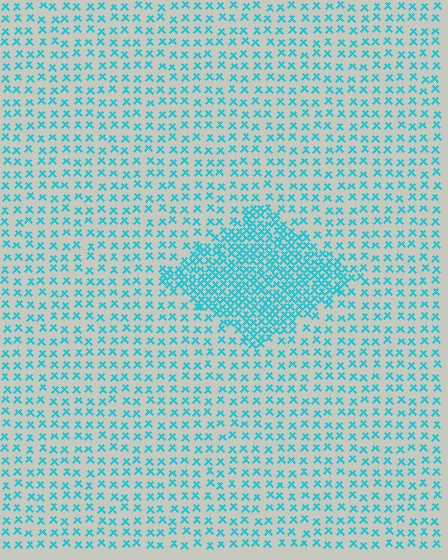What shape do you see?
I see a diamond.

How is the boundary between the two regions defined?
The boundary is defined by a change in element density (approximately 2.5x ratio). All elements are the same color, size, and shape.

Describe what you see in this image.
The image contains small cyan elements arranged at two different densities. A diamond-shaped region is visible where the elements are more densely packed than the surrounding area.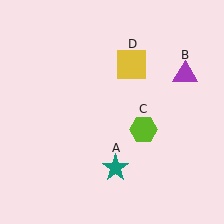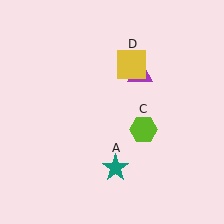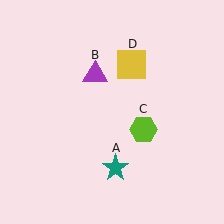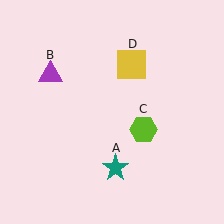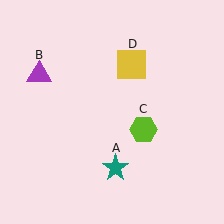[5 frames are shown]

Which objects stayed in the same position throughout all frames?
Teal star (object A) and lime hexagon (object C) and yellow square (object D) remained stationary.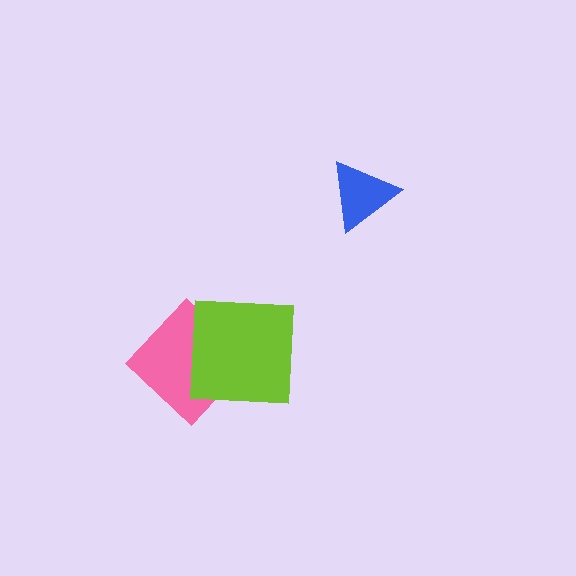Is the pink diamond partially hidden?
Yes, it is partially covered by another shape.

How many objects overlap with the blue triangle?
0 objects overlap with the blue triangle.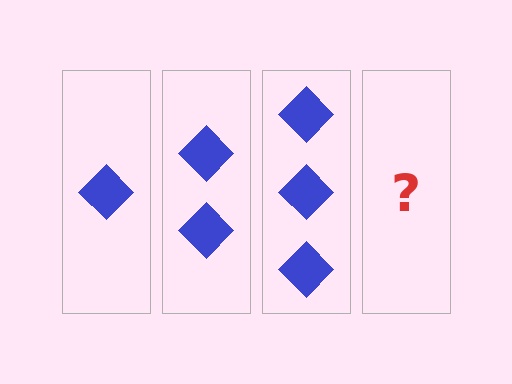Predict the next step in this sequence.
The next step is 4 diamonds.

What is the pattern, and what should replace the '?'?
The pattern is that each step adds one more diamond. The '?' should be 4 diamonds.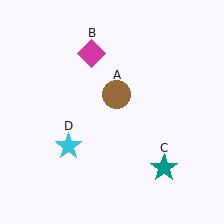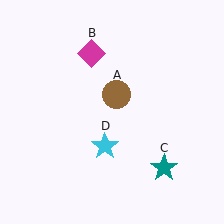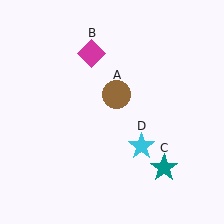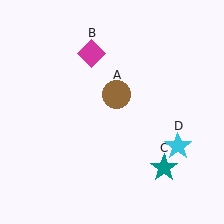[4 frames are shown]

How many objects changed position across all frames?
1 object changed position: cyan star (object D).